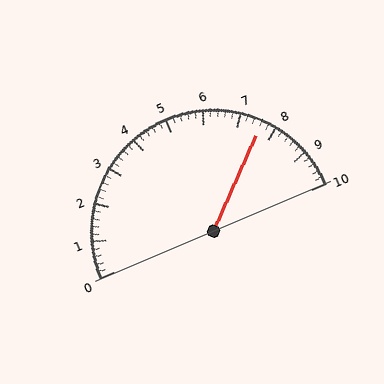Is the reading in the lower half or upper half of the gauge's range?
The reading is in the upper half of the range (0 to 10).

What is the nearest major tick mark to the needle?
The nearest major tick mark is 8.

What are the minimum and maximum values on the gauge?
The gauge ranges from 0 to 10.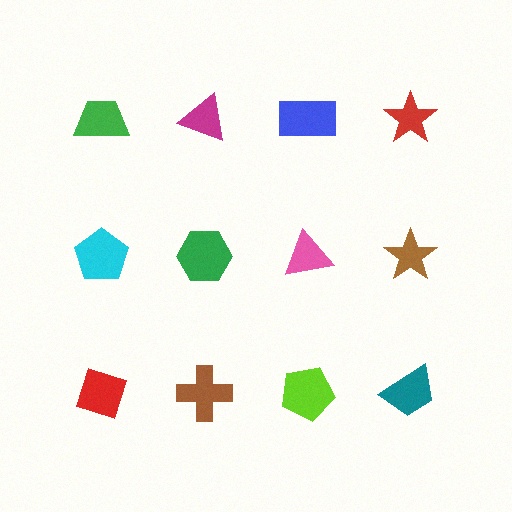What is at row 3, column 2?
A brown cross.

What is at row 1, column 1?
A green trapezoid.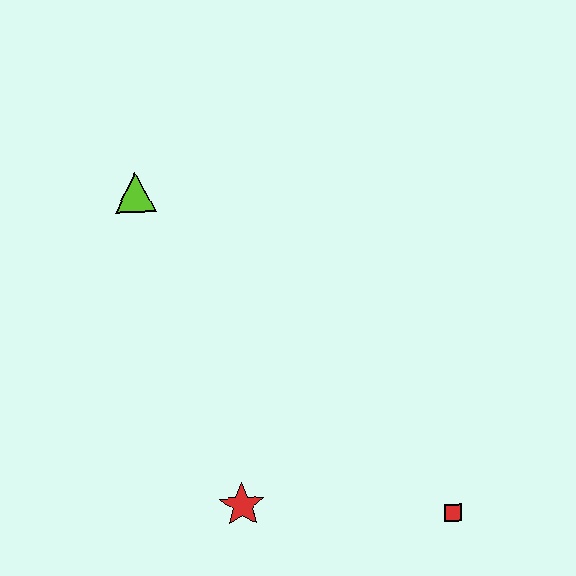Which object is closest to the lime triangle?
The red star is closest to the lime triangle.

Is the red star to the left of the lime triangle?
No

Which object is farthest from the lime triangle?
The red square is farthest from the lime triangle.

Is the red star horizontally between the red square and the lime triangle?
Yes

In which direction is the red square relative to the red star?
The red square is to the right of the red star.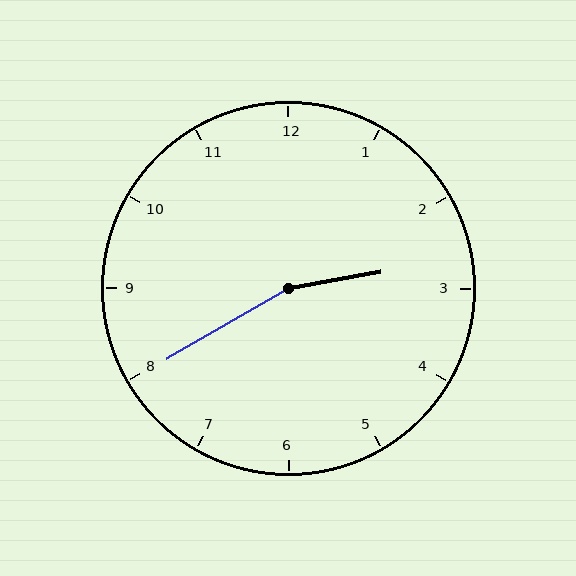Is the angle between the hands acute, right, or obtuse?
It is obtuse.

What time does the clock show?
2:40.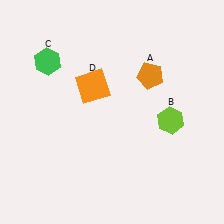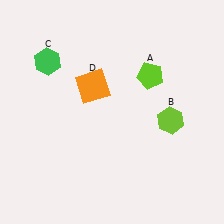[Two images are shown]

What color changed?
The pentagon (A) changed from orange in Image 1 to lime in Image 2.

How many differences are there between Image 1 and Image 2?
There is 1 difference between the two images.